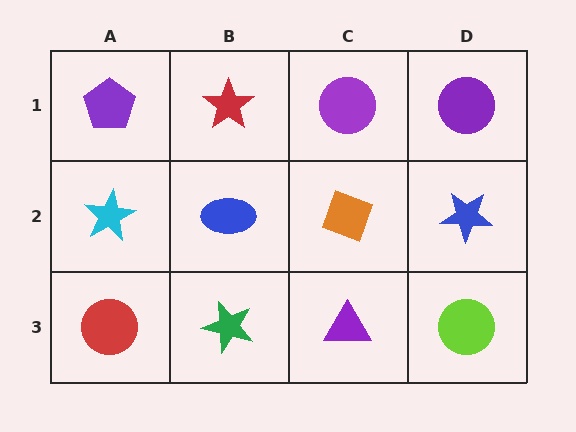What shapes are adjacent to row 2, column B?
A red star (row 1, column B), a green star (row 3, column B), a cyan star (row 2, column A), an orange diamond (row 2, column C).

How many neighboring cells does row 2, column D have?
3.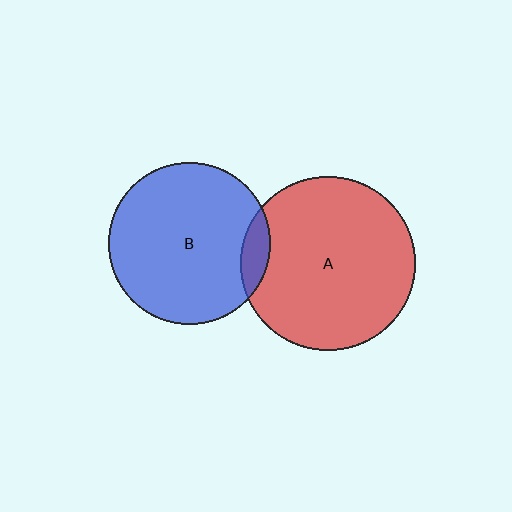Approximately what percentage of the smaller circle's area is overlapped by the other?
Approximately 10%.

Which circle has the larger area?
Circle A (red).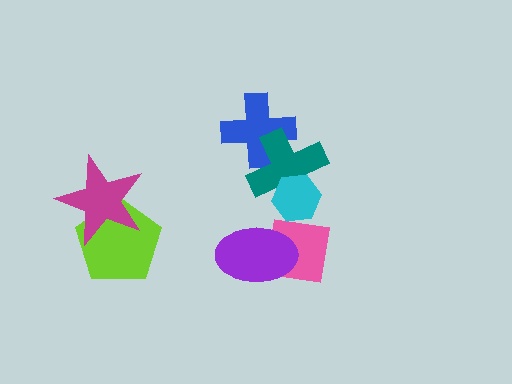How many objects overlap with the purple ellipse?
1 object overlaps with the purple ellipse.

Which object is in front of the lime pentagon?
The magenta star is in front of the lime pentagon.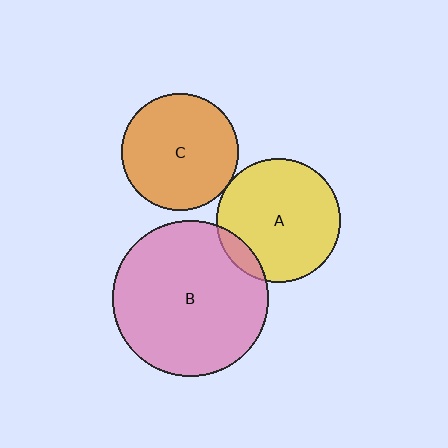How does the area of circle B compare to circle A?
Approximately 1.6 times.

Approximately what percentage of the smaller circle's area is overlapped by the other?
Approximately 10%.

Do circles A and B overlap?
Yes.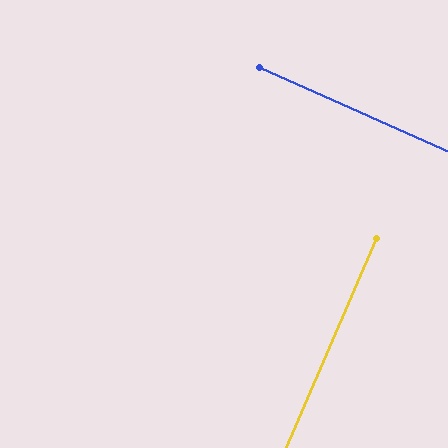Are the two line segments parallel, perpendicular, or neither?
Perpendicular — they meet at approximately 89°.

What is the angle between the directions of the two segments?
Approximately 89 degrees.